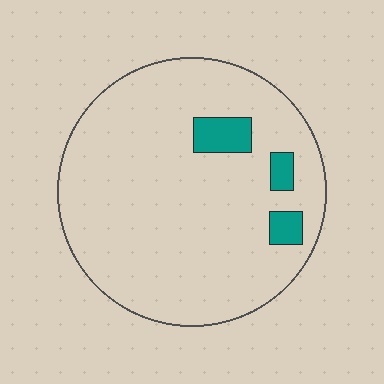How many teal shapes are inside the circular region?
3.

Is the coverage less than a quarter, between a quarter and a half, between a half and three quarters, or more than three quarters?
Less than a quarter.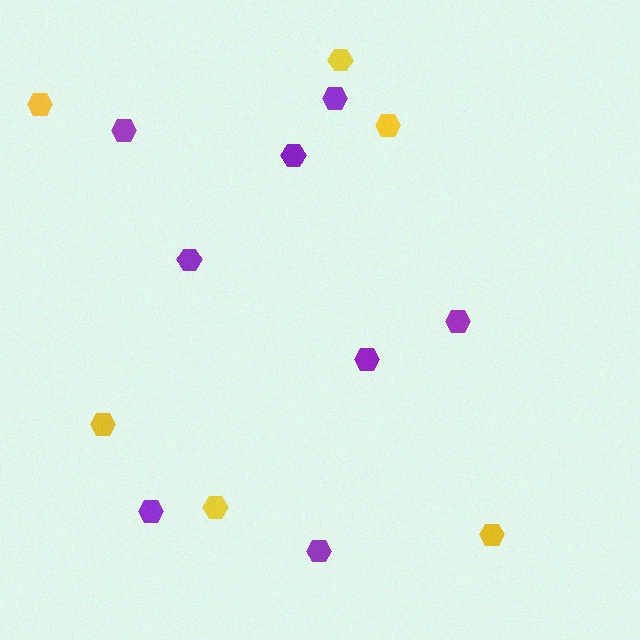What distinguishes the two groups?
There are 2 groups: one group of yellow hexagons (6) and one group of purple hexagons (8).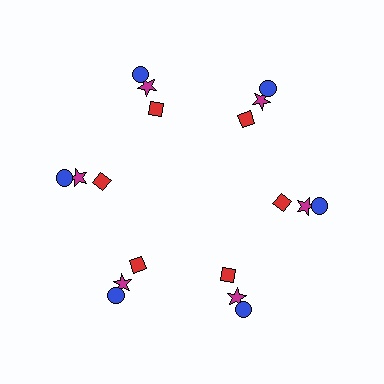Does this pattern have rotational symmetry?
Yes, this pattern has 6-fold rotational symmetry. It looks the same after rotating 60 degrees around the center.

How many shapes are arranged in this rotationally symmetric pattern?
There are 18 shapes, arranged in 6 groups of 3.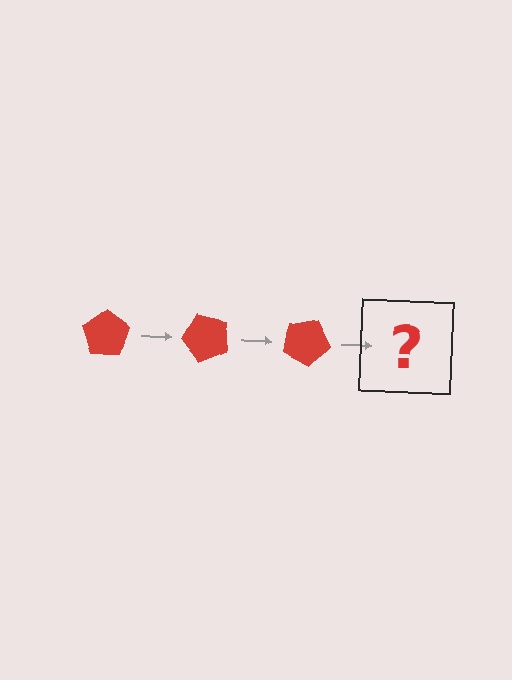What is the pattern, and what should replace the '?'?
The pattern is that the pentagon rotates 50 degrees each step. The '?' should be a red pentagon rotated 150 degrees.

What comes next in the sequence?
The next element should be a red pentagon rotated 150 degrees.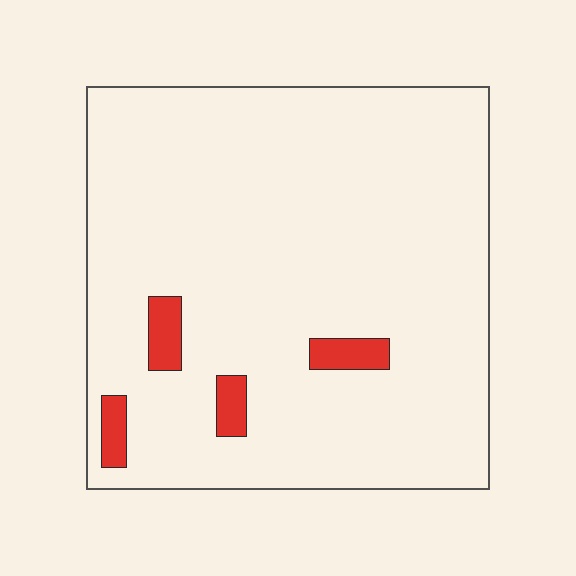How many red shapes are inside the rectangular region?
4.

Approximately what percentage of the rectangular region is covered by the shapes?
Approximately 5%.